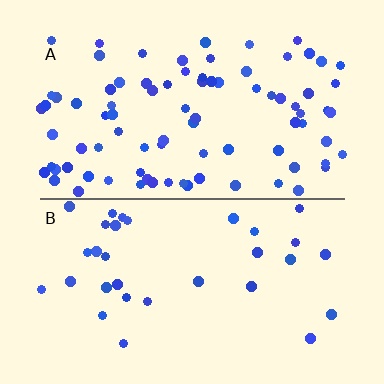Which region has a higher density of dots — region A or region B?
A (the top).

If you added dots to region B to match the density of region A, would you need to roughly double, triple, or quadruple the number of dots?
Approximately triple.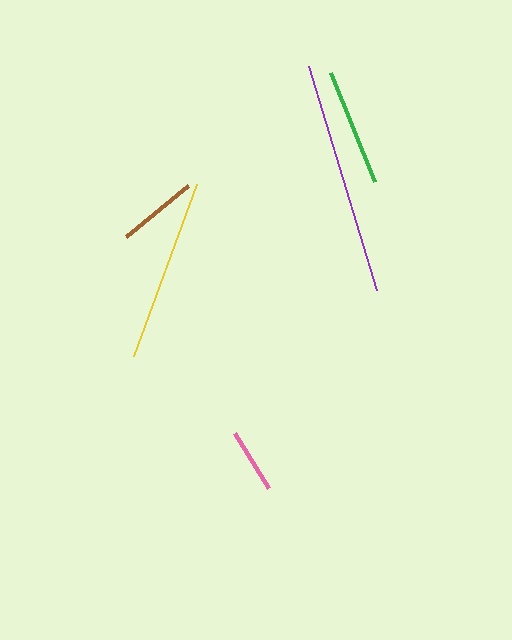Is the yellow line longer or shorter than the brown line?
The yellow line is longer than the brown line.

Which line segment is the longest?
The purple line is the longest at approximately 234 pixels.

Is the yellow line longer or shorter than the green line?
The yellow line is longer than the green line.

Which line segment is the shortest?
The pink line is the shortest at approximately 65 pixels.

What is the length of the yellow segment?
The yellow segment is approximately 183 pixels long.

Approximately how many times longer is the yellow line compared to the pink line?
The yellow line is approximately 2.8 times the length of the pink line.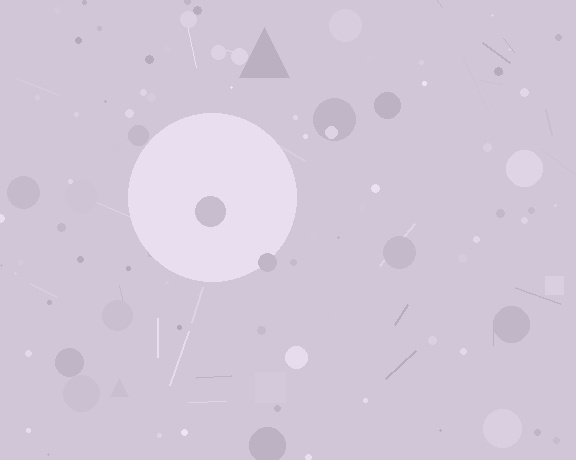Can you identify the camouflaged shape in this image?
The camouflaged shape is a circle.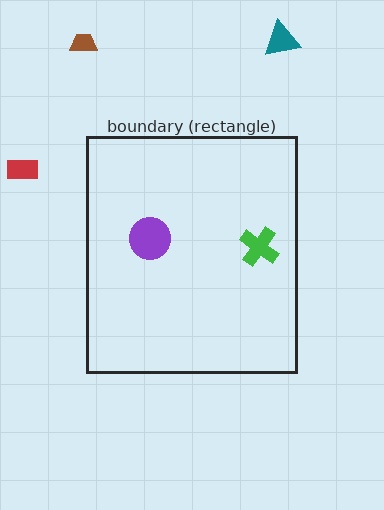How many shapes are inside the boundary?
2 inside, 3 outside.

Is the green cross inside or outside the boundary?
Inside.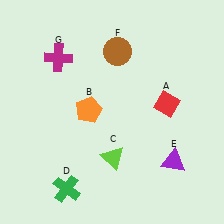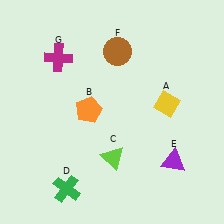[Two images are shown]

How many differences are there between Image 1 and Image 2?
There is 1 difference between the two images.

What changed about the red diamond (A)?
In Image 1, A is red. In Image 2, it changed to yellow.